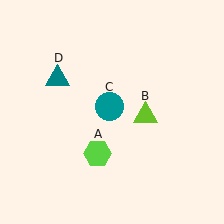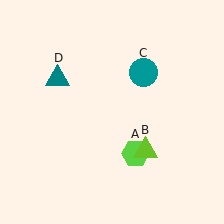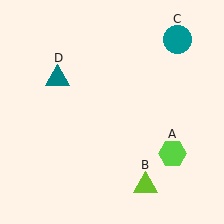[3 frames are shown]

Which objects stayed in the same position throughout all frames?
Teal triangle (object D) remained stationary.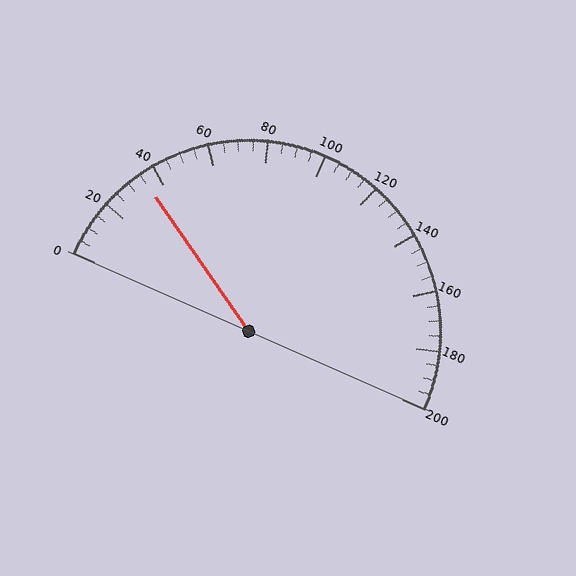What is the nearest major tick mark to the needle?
The nearest major tick mark is 40.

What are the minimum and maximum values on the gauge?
The gauge ranges from 0 to 200.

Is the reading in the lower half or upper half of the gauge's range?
The reading is in the lower half of the range (0 to 200).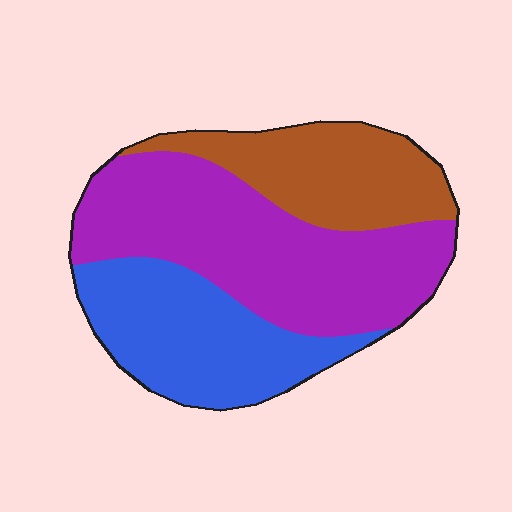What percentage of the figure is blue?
Blue takes up between a quarter and a half of the figure.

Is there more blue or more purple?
Purple.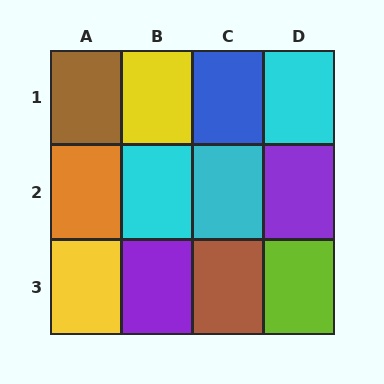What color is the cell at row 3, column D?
Lime.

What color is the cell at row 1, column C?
Blue.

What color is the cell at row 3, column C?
Brown.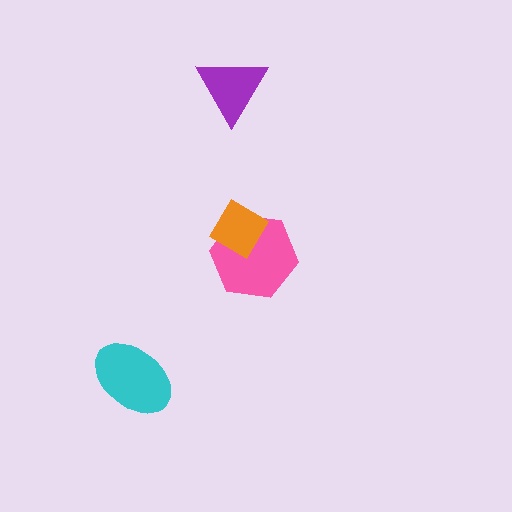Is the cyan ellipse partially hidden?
No, no other shape covers it.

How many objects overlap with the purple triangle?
0 objects overlap with the purple triangle.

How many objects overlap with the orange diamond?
1 object overlaps with the orange diamond.